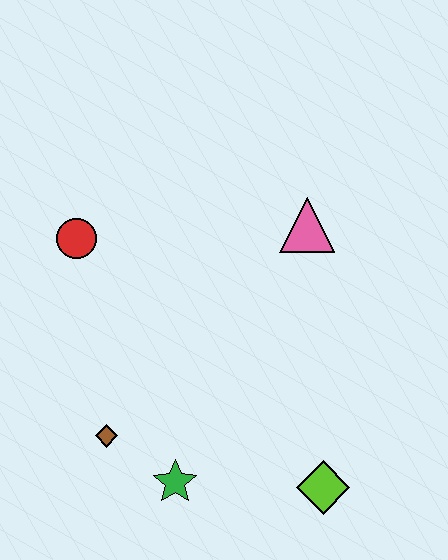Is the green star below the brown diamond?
Yes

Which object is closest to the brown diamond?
The green star is closest to the brown diamond.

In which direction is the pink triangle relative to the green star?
The pink triangle is above the green star.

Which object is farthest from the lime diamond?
The red circle is farthest from the lime diamond.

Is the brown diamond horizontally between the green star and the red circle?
Yes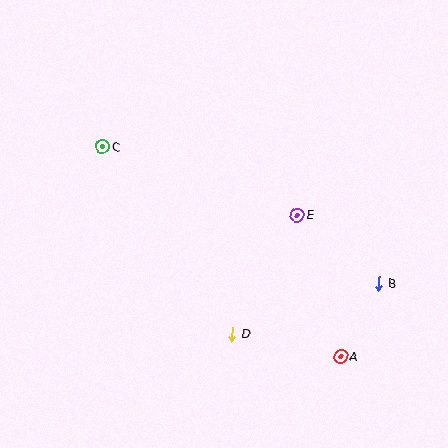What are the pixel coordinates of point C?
Point C is at (102, 147).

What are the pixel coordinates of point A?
Point A is at (341, 356).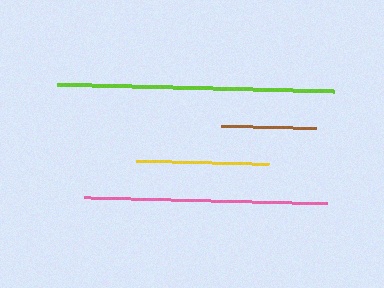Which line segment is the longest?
The lime line is the longest at approximately 277 pixels.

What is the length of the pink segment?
The pink segment is approximately 243 pixels long.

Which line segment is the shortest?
The brown line is the shortest at approximately 95 pixels.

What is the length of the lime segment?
The lime segment is approximately 277 pixels long.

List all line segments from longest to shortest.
From longest to shortest: lime, pink, yellow, brown.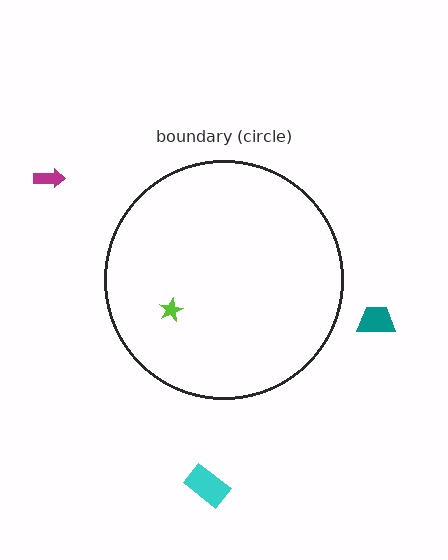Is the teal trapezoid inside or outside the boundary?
Outside.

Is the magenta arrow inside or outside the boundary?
Outside.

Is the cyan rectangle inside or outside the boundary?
Outside.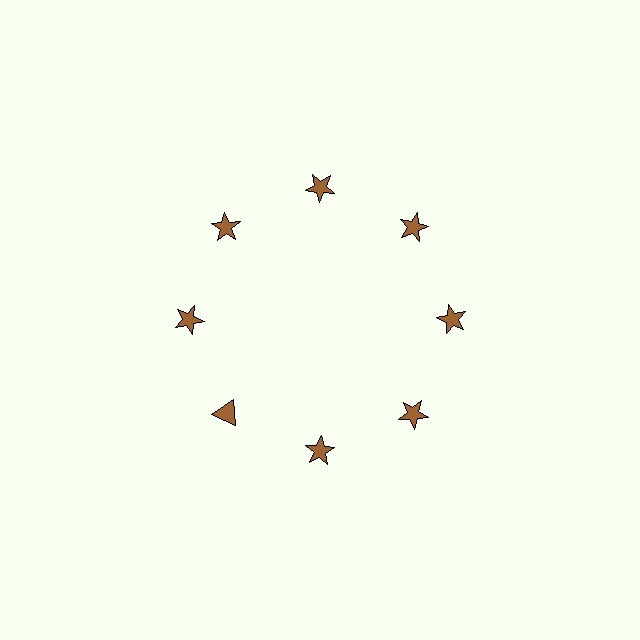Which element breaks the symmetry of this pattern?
The brown triangle at roughly the 8 o'clock position breaks the symmetry. All other shapes are brown stars.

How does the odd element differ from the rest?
It has a different shape: triangle instead of star.